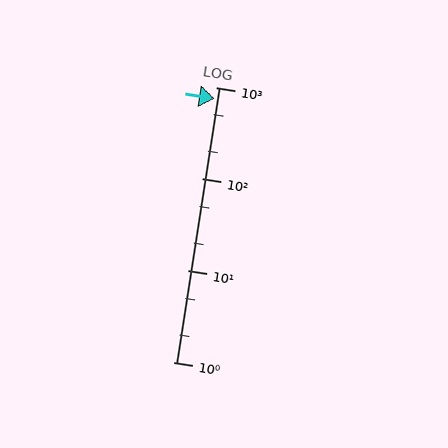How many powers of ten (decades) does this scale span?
The scale spans 3 decades, from 1 to 1000.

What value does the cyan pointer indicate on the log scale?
The pointer indicates approximately 760.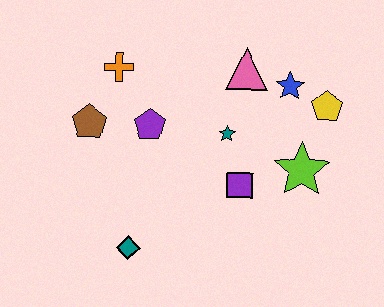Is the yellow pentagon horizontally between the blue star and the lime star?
No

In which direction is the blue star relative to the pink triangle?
The blue star is to the right of the pink triangle.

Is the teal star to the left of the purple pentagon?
No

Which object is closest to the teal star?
The purple square is closest to the teal star.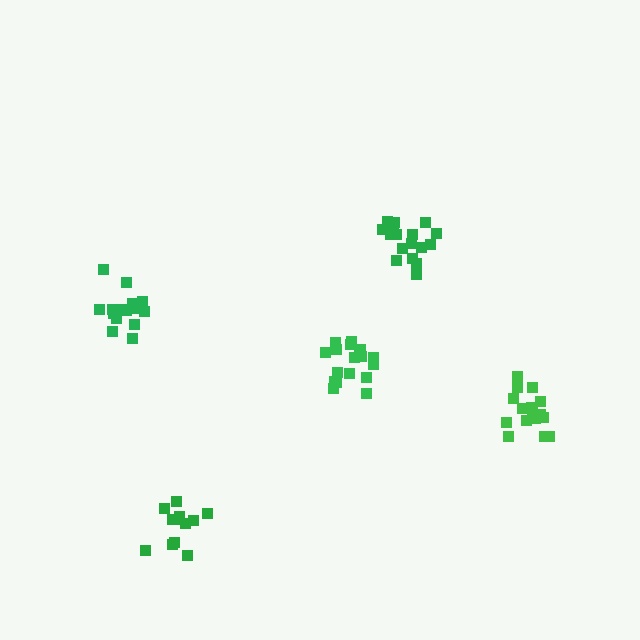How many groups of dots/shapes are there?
There are 5 groups.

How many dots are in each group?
Group 1: 17 dots, Group 2: 13 dots, Group 3: 18 dots, Group 4: 17 dots, Group 5: 17 dots (82 total).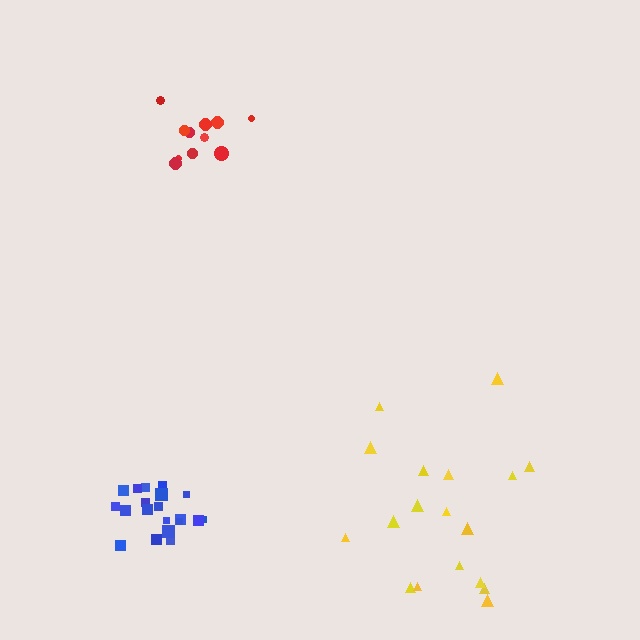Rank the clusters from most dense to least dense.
blue, red, yellow.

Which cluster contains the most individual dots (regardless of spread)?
Blue (20).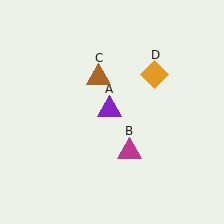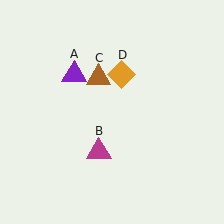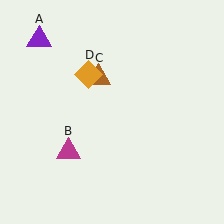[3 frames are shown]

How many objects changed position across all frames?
3 objects changed position: purple triangle (object A), magenta triangle (object B), orange diamond (object D).